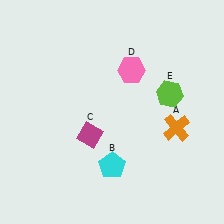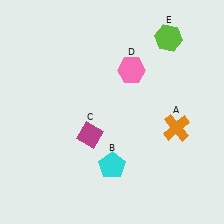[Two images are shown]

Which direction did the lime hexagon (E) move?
The lime hexagon (E) moved up.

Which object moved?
The lime hexagon (E) moved up.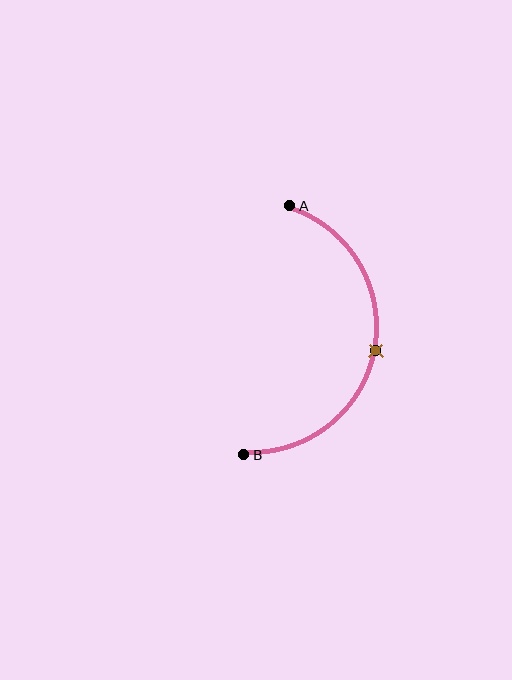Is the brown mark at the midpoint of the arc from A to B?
Yes. The brown mark lies on the arc at equal arc-length from both A and B — it is the arc midpoint.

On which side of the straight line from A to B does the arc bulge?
The arc bulges to the right of the straight line connecting A and B.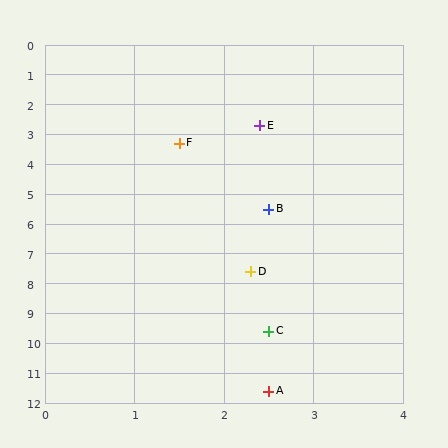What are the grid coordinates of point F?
Point F is at approximately (1.5, 3.3).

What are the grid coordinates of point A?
Point A is at approximately (2.5, 11.6).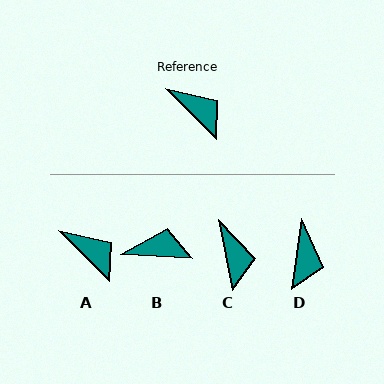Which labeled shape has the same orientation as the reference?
A.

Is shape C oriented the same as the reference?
No, it is off by about 33 degrees.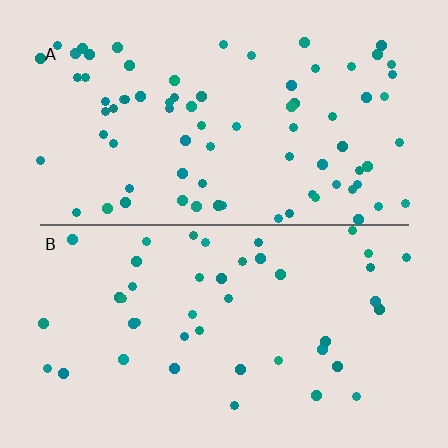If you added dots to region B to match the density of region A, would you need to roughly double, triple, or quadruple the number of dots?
Approximately double.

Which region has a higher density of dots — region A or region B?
A (the top).